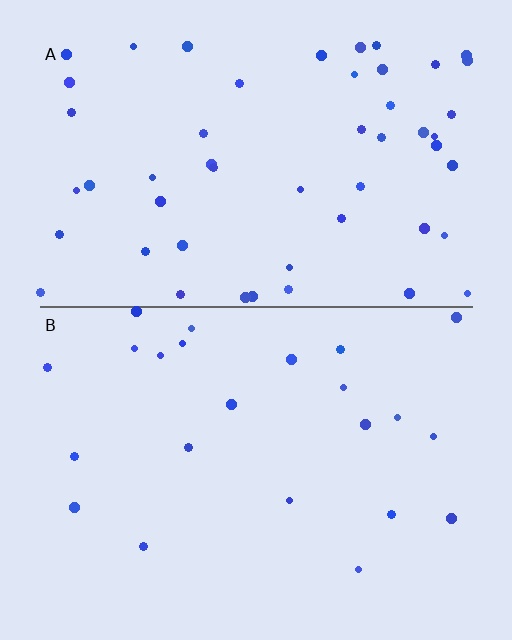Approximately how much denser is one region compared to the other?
Approximately 2.3× — region A over region B.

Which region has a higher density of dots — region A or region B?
A (the top).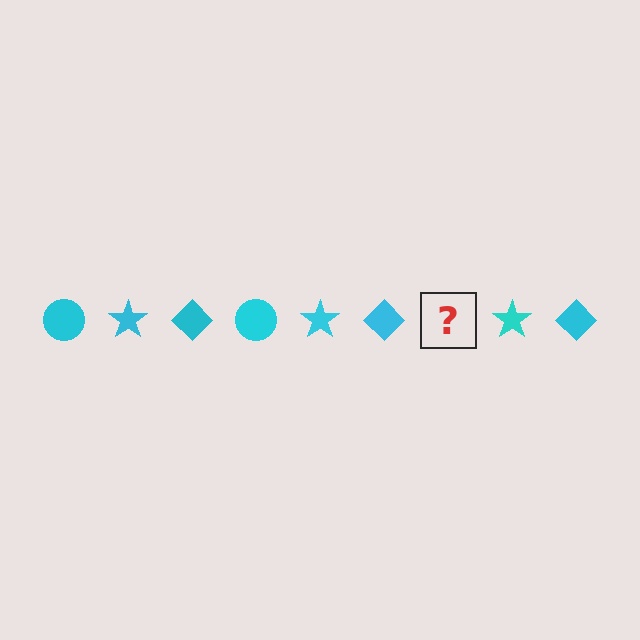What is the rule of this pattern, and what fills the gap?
The rule is that the pattern cycles through circle, star, diamond shapes in cyan. The gap should be filled with a cyan circle.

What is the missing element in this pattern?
The missing element is a cyan circle.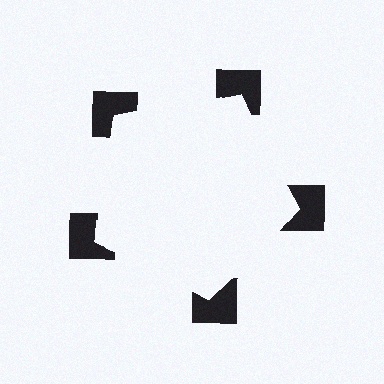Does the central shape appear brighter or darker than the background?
It typically appears slightly brighter than the background, even though no actual brightness change is drawn.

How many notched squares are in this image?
There are 5 — one at each vertex of the illusory pentagon.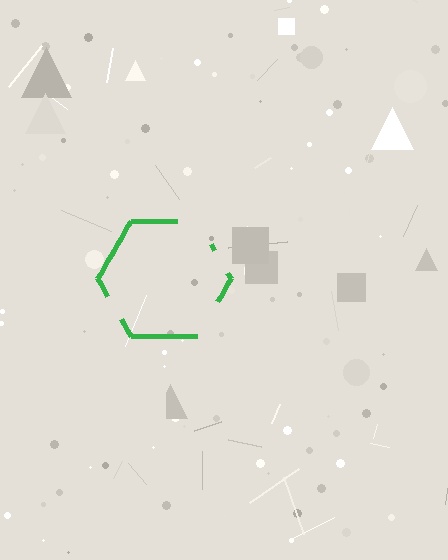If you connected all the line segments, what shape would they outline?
They would outline a hexagon.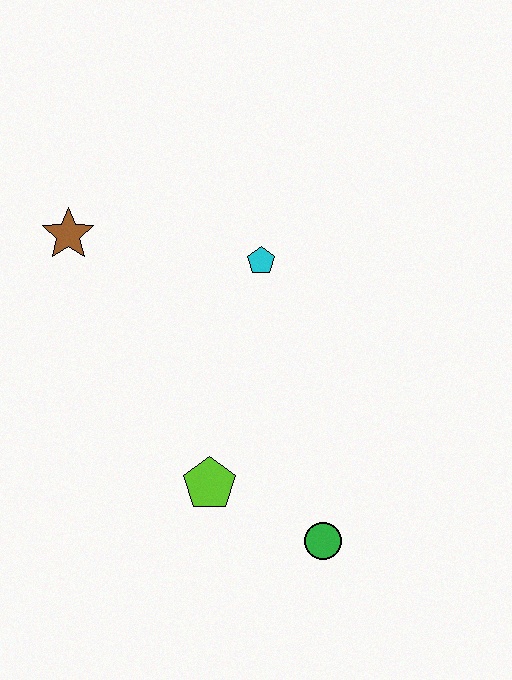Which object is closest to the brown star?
The cyan pentagon is closest to the brown star.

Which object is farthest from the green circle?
The brown star is farthest from the green circle.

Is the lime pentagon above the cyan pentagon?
No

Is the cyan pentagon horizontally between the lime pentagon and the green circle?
Yes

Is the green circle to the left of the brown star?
No